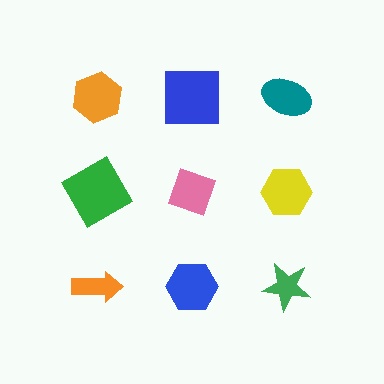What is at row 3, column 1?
An orange arrow.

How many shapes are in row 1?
3 shapes.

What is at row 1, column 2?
A blue square.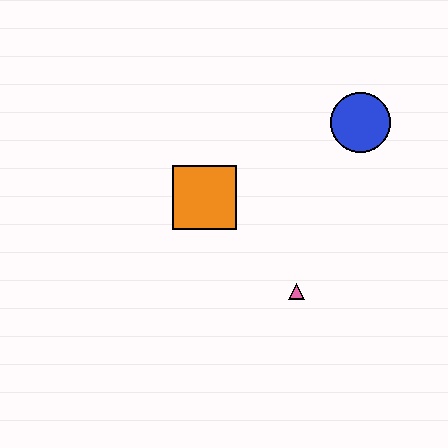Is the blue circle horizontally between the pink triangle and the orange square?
No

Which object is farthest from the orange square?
The blue circle is farthest from the orange square.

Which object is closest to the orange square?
The pink triangle is closest to the orange square.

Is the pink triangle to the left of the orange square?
No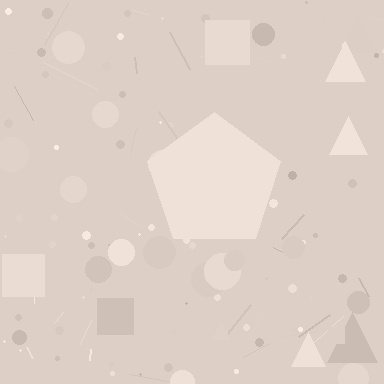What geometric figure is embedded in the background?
A pentagon is embedded in the background.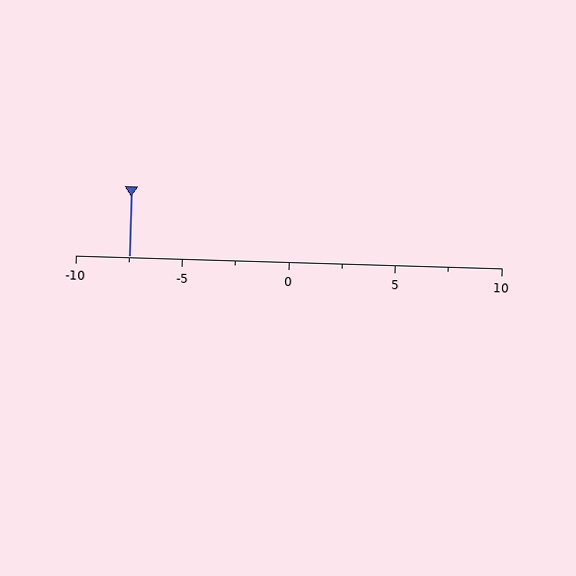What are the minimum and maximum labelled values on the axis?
The axis runs from -10 to 10.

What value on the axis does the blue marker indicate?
The marker indicates approximately -7.5.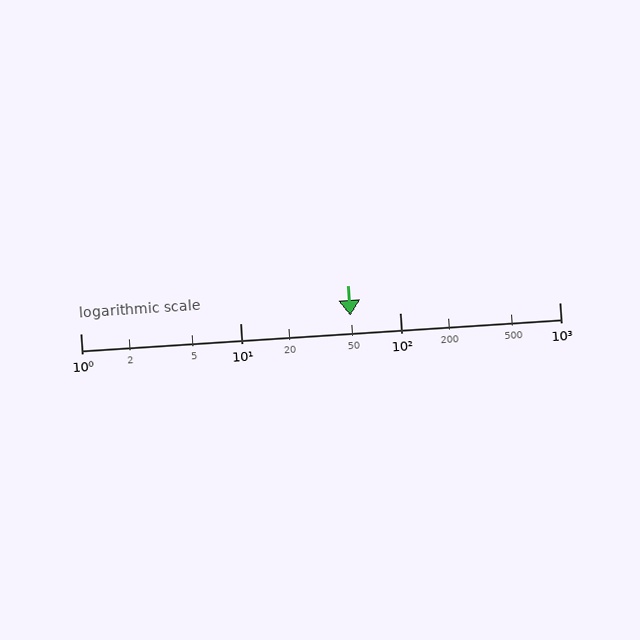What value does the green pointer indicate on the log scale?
The pointer indicates approximately 49.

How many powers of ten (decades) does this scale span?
The scale spans 3 decades, from 1 to 1000.